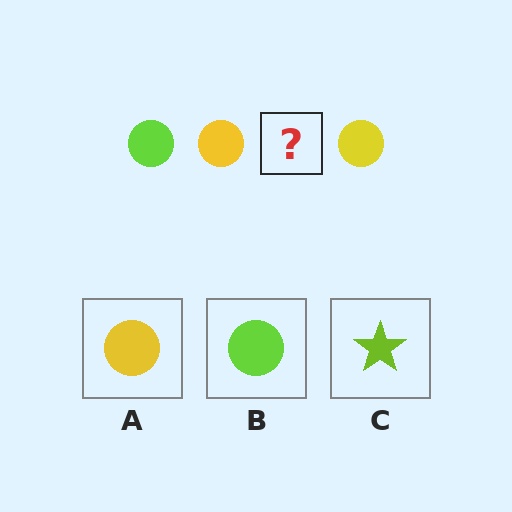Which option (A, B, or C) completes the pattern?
B.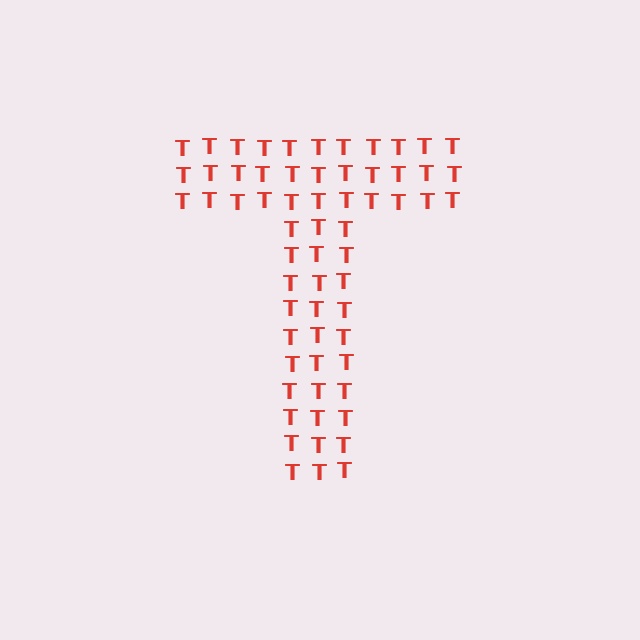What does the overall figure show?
The overall figure shows the letter T.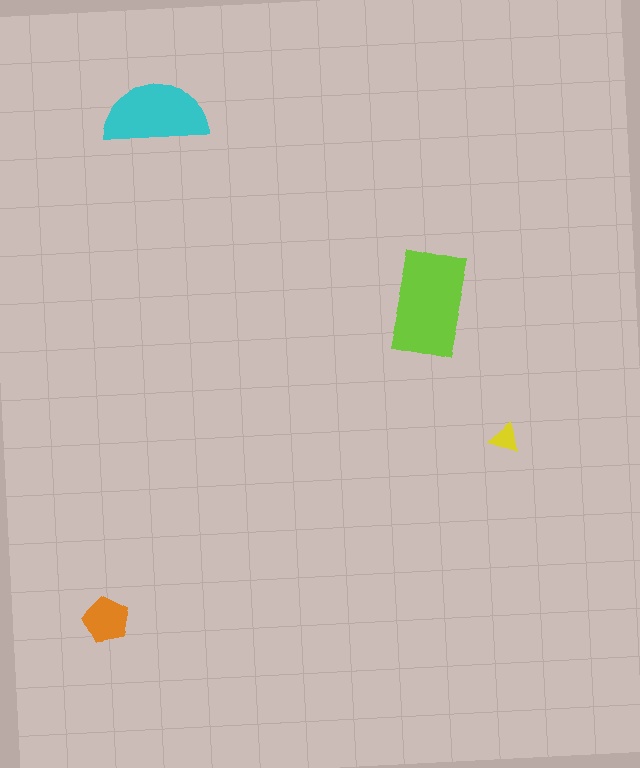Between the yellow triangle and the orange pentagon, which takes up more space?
The orange pentagon.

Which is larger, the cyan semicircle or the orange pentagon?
The cyan semicircle.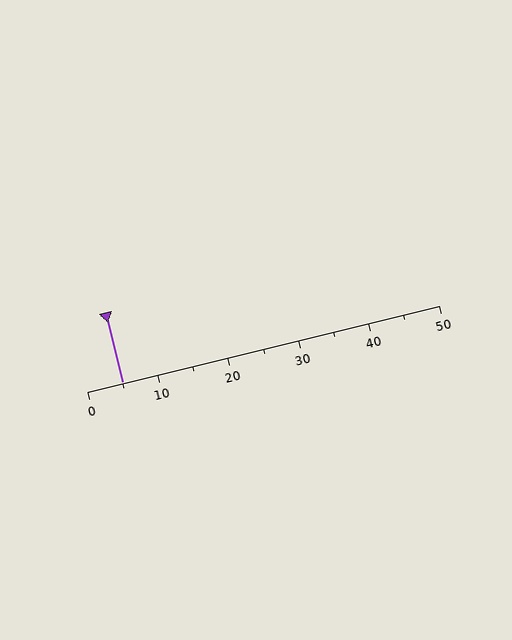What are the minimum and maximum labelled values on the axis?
The axis runs from 0 to 50.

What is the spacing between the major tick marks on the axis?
The major ticks are spaced 10 apart.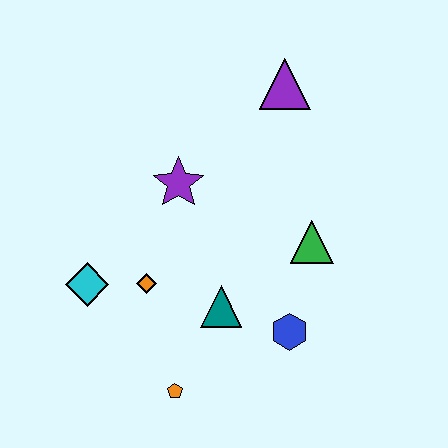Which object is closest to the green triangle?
The blue hexagon is closest to the green triangle.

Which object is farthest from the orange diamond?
The purple triangle is farthest from the orange diamond.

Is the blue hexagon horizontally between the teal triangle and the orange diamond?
No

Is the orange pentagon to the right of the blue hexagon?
No